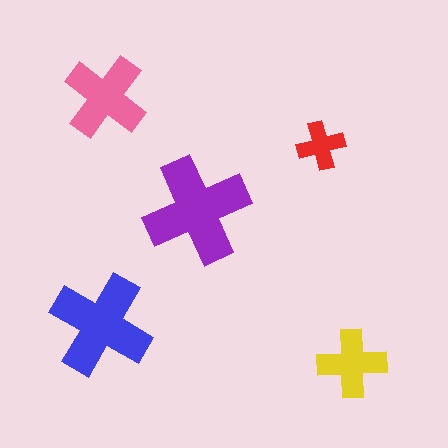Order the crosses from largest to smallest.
the purple one, the blue one, the pink one, the yellow one, the red one.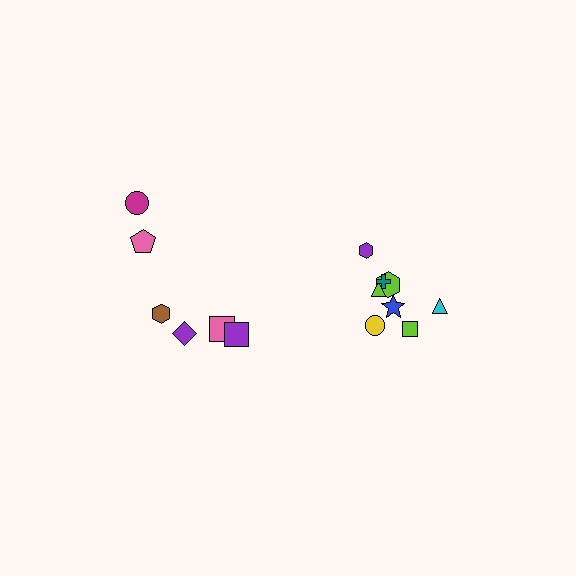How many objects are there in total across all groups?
There are 14 objects.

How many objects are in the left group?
There are 6 objects.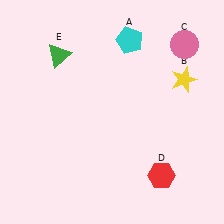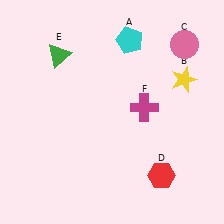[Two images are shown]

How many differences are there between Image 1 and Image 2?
There is 1 difference between the two images.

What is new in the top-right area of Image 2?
A magenta cross (F) was added in the top-right area of Image 2.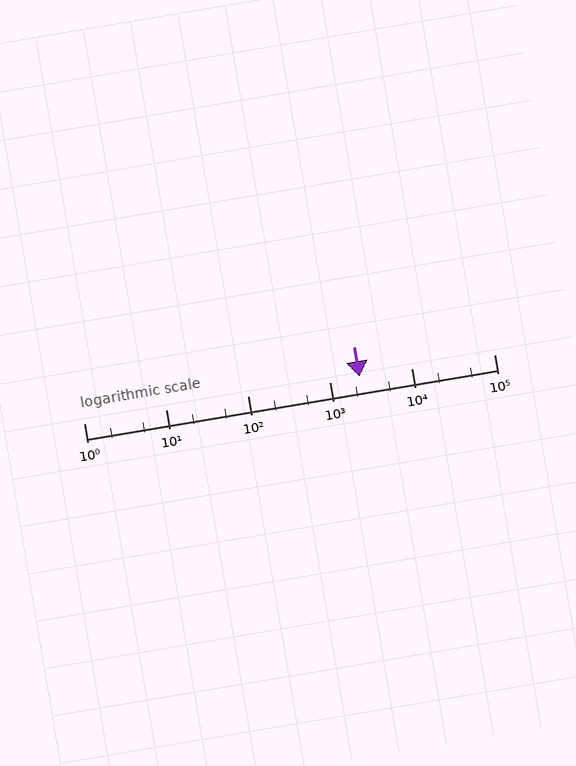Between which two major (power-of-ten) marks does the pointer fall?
The pointer is between 1000 and 10000.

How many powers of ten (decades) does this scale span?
The scale spans 5 decades, from 1 to 100000.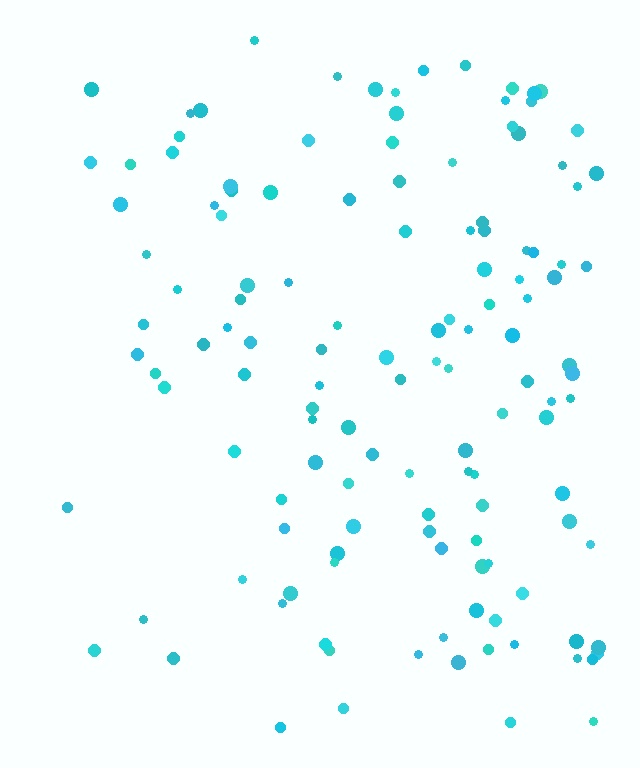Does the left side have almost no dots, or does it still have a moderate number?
Still a moderate number, just noticeably fewer than the right.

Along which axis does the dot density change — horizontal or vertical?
Horizontal.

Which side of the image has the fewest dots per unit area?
The left.